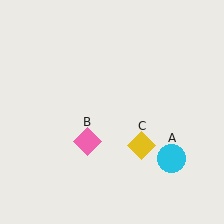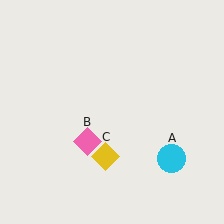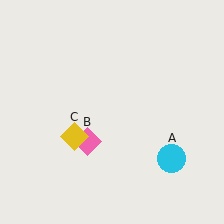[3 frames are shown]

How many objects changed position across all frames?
1 object changed position: yellow diamond (object C).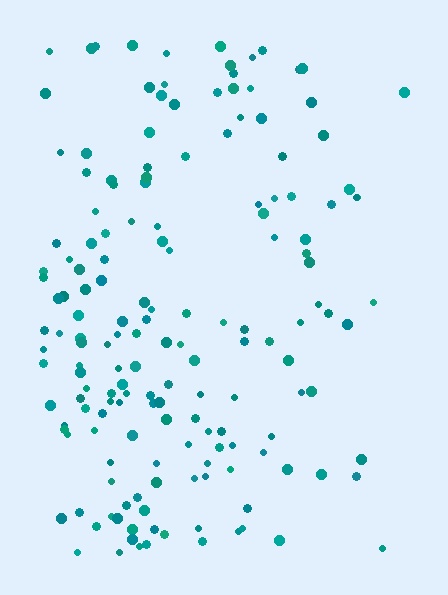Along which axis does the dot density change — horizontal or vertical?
Horizontal.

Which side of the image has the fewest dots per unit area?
The right.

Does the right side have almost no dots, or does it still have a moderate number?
Still a moderate number, just noticeably fewer than the left.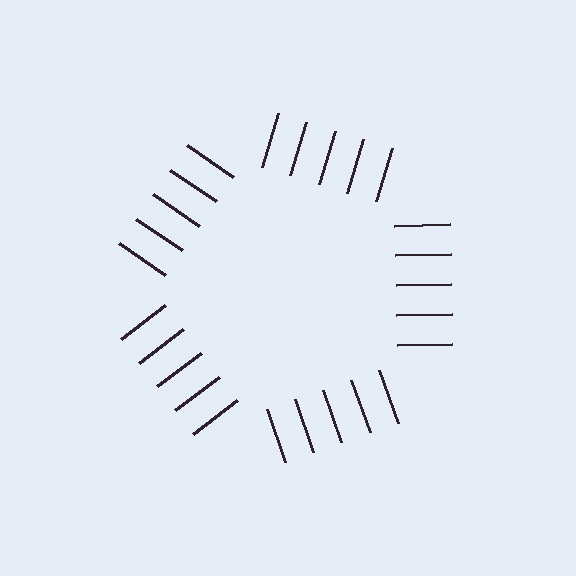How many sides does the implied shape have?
5 sides — the line-ends trace a pentagon.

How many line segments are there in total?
25 — 5 along each of the 5 edges.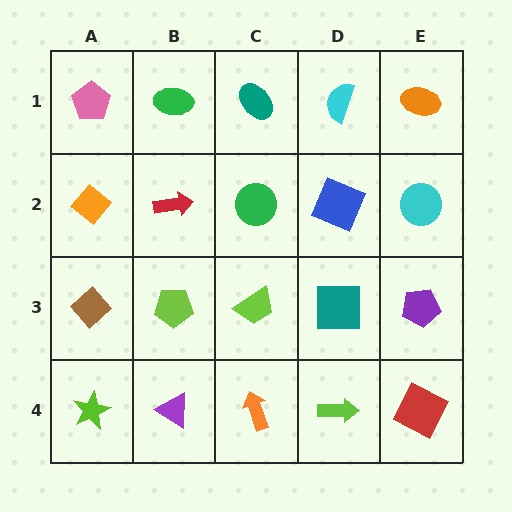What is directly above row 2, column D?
A cyan semicircle.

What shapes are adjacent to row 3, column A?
An orange diamond (row 2, column A), a lime star (row 4, column A), a lime pentagon (row 3, column B).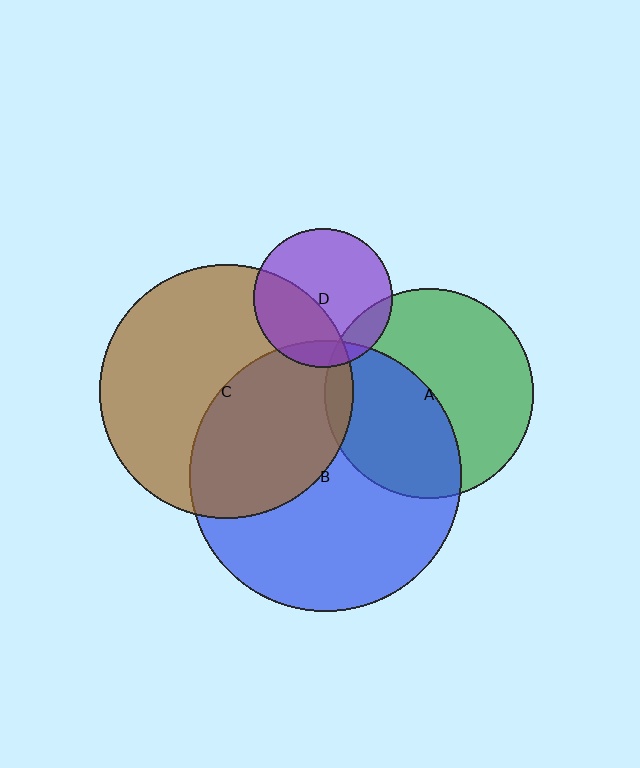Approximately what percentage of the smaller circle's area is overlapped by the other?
Approximately 5%.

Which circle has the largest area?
Circle B (blue).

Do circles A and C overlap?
Yes.